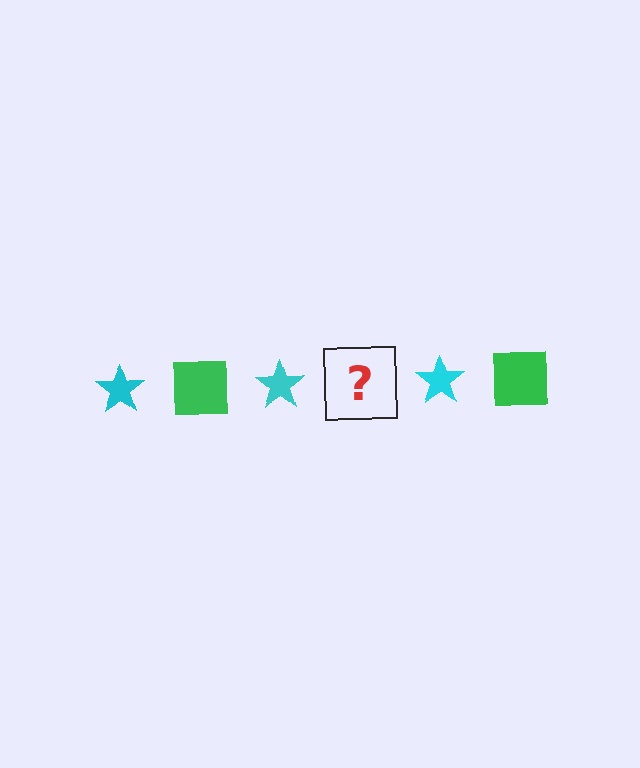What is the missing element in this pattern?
The missing element is a green square.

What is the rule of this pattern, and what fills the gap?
The rule is that the pattern alternates between cyan star and green square. The gap should be filled with a green square.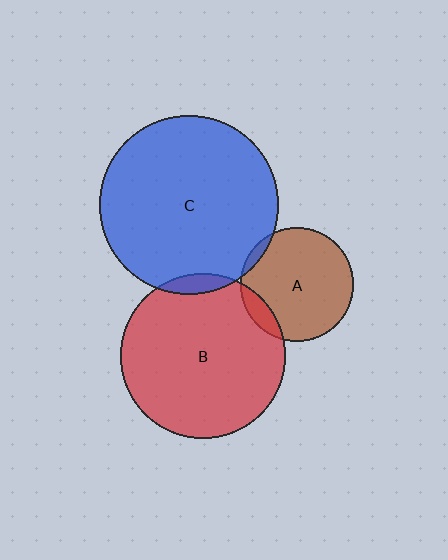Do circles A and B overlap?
Yes.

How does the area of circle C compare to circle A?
Approximately 2.5 times.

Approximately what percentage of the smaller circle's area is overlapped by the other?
Approximately 10%.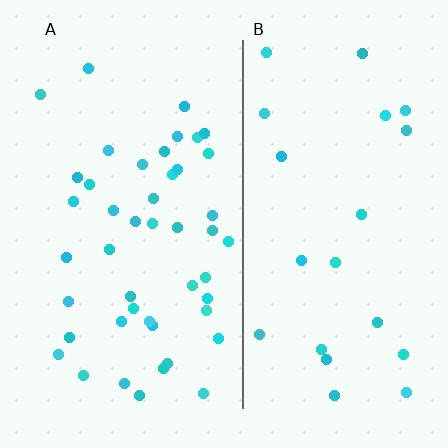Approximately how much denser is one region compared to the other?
Approximately 2.1× — region A over region B.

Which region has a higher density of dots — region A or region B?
A (the left).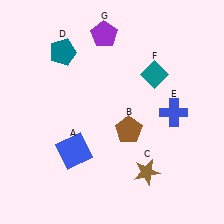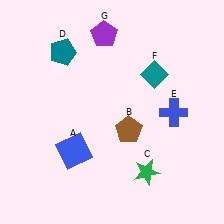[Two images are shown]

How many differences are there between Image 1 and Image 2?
There is 1 difference between the two images.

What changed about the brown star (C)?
In Image 1, C is brown. In Image 2, it changed to green.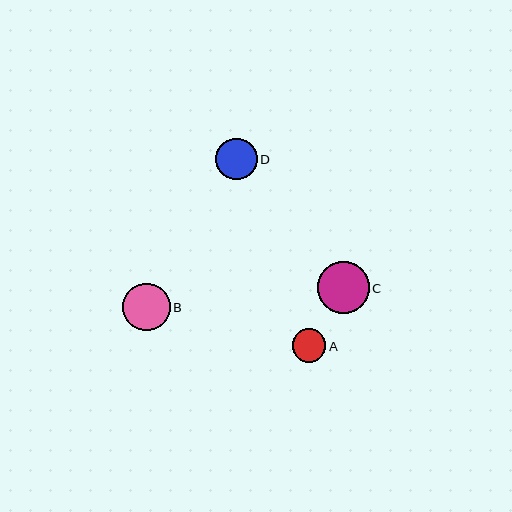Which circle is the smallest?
Circle A is the smallest with a size of approximately 34 pixels.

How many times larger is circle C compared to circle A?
Circle C is approximately 1.5 times the size of circle A.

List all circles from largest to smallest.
From largest to smallest: C, B, D, A.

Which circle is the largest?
Circle C is the largest with a size of approximately 52 pixels.